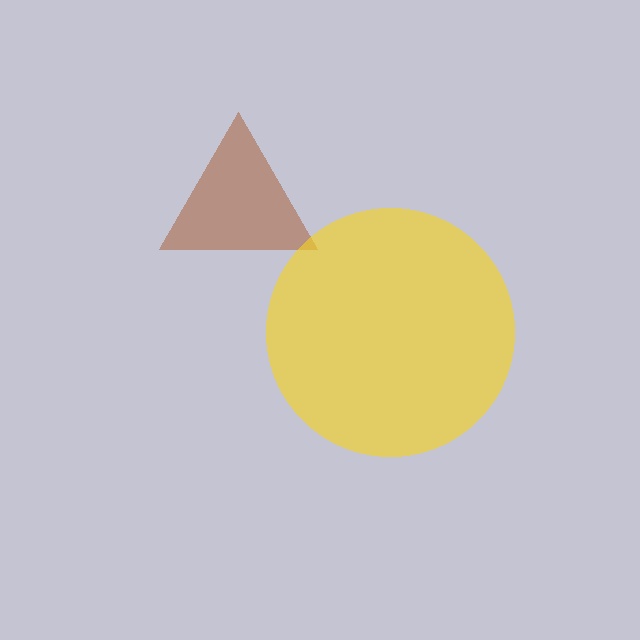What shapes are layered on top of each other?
The layered shapes are: a brown triangle, a yellow circle.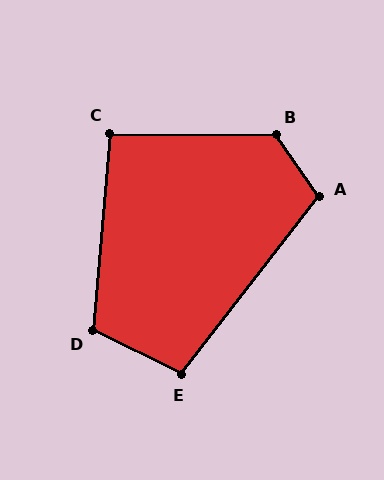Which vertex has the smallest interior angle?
C, at approximately 95 degrees.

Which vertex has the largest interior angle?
B, at approximately 126 degrees.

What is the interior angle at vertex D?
Approximately 111 degrees (obtuse).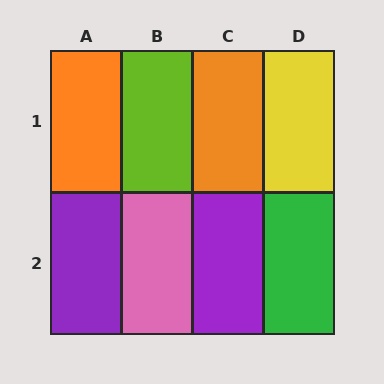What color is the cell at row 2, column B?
Pink.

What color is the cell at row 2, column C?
Purple.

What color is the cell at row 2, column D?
Green.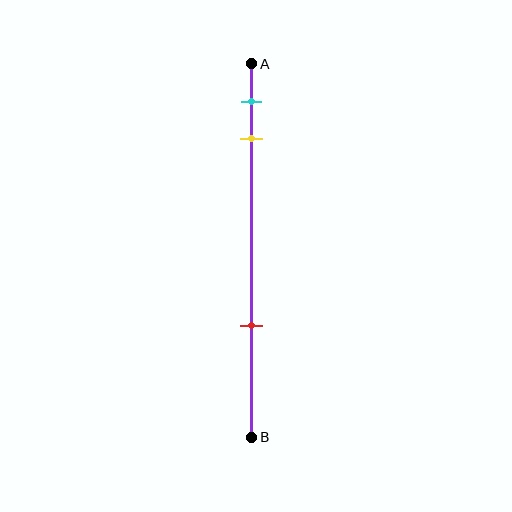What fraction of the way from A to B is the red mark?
The red mark is approximately 70% (0.7) of the way from A to B.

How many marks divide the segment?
There are 3 marks dividing the segment.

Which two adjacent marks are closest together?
The cyan and yellow marks are the closest adjacent pair.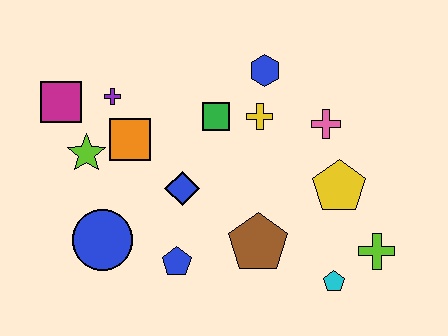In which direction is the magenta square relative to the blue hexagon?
The magenta square is to the left of the blue hexagon.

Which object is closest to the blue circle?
The blue pentagon is closest to the blue circle.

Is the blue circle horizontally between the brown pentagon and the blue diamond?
No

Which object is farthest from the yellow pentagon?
The magenta square is farthest from the yellow pentagon.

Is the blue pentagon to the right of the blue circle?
Yes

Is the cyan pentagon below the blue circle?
Yes